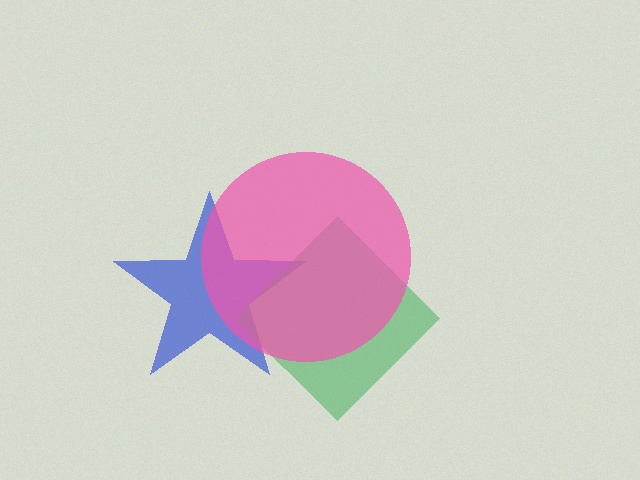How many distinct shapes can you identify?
There are 3 distinct shapes: a blue star, a green diamond, a pink circle.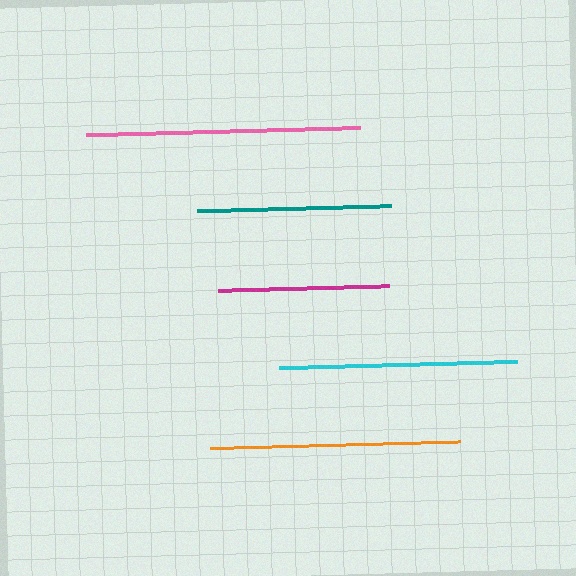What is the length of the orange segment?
The orange segment is approximately 250 pixels long.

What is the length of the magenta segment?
The magenta segment is approximately 170 pixels long.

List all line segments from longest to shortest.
From longest to shortest: pink, orange, cyan, teal, magenta.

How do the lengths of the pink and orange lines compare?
The pink and orange lines are approximately the same length.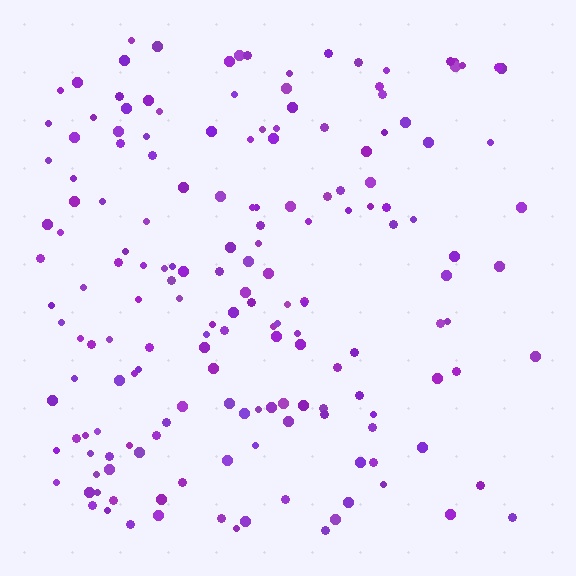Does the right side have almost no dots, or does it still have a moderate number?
Still a moderate number, just noticeably fewer than the left.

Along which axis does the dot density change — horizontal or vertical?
Horizontal.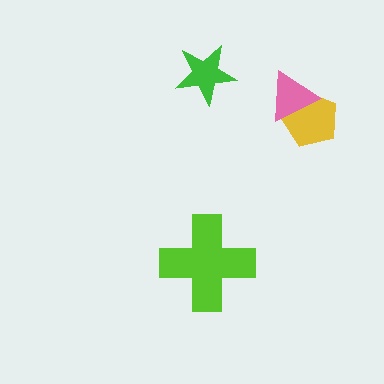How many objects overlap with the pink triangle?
1 object overlaps with the pink triangle.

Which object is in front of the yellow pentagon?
The pink triangle is in front of the yellow pentagon.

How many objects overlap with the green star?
0 objects overlap with the green star.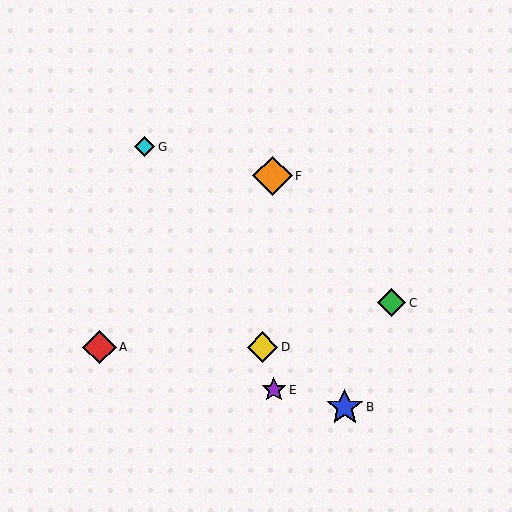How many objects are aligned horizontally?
2 objects (A, D) are aligned horizontally.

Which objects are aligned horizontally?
Objects A, D are aligned horizontally.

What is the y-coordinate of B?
Object B is at y≈407.